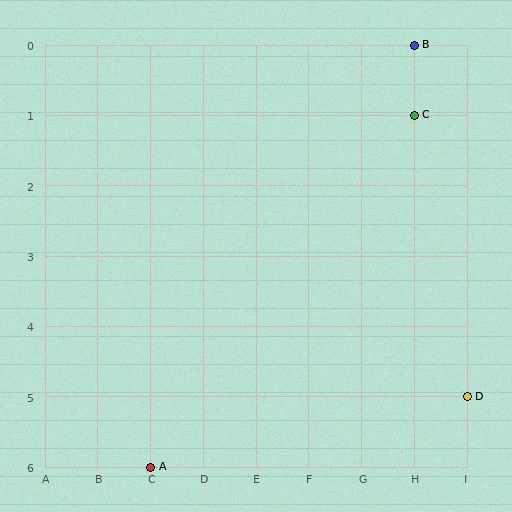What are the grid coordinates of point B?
Point B is at grid coordinates (H, 0).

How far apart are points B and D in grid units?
Points B and D are 1 column and 5 rows apart (about 5.1 grid units diagonally).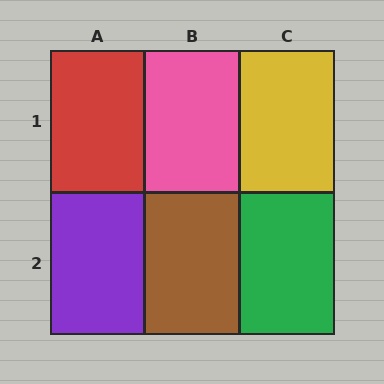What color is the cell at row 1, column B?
Pink.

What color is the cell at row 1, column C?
Yellow.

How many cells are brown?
1 cell is brown.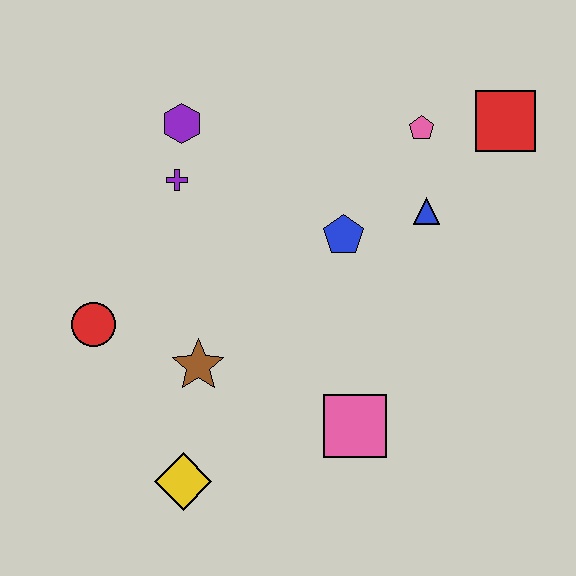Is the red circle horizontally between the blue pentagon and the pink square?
No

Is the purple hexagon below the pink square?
No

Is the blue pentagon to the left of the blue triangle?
Yes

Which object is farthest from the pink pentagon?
The yellow diamond is farthest from the pink pentagon.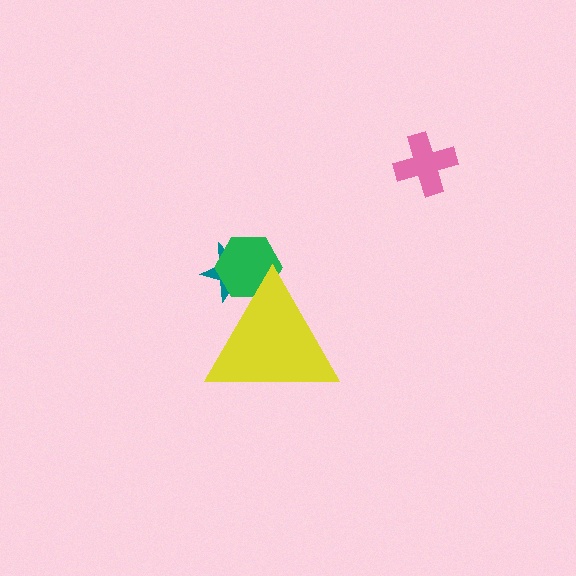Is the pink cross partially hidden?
No, the pink cross is fully visible.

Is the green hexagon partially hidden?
Yes, the green hexagon is partially hidden behind the yellow triangle.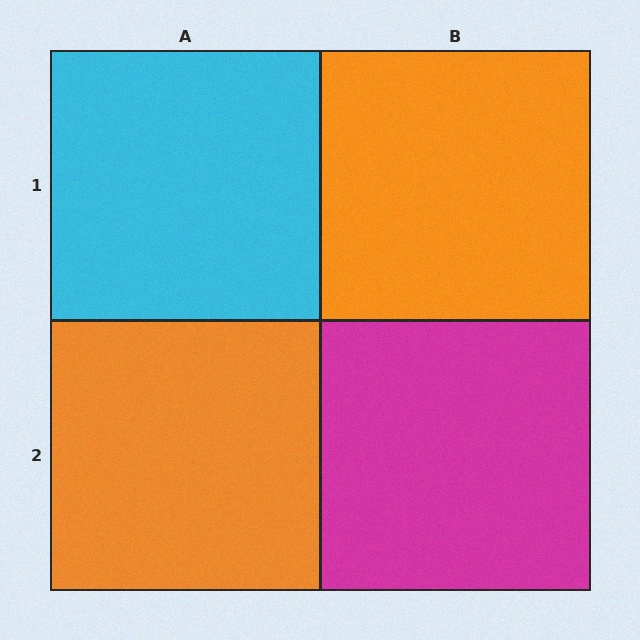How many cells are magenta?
1 cell is magenta.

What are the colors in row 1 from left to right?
Cyan, orange.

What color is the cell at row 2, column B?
Magenta.